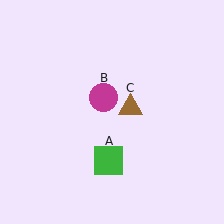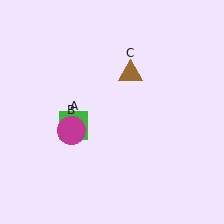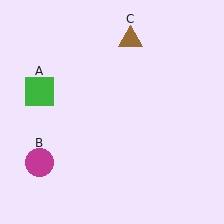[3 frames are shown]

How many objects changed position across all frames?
3 objects changed position: green square (object A), magenta circle (object B), brown triangle (object C).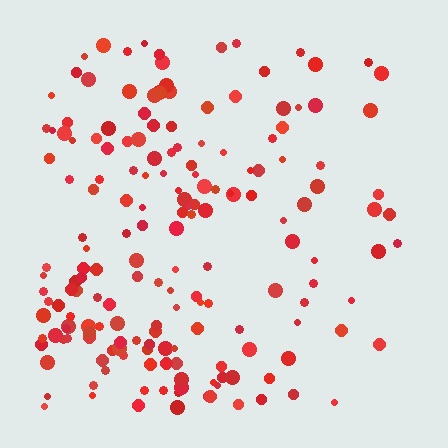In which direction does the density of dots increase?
From right to left, with the left side densest.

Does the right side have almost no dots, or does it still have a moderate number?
Still a moderate number, just noticeably fewer than the left.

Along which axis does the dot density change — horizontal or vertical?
Horizontal.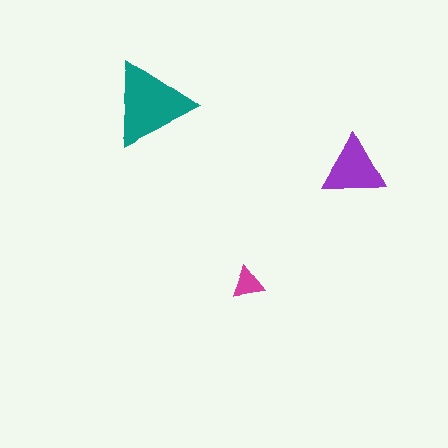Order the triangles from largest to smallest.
the teal one, the purple one, the magenta one.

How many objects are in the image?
There are 3 objects in the image.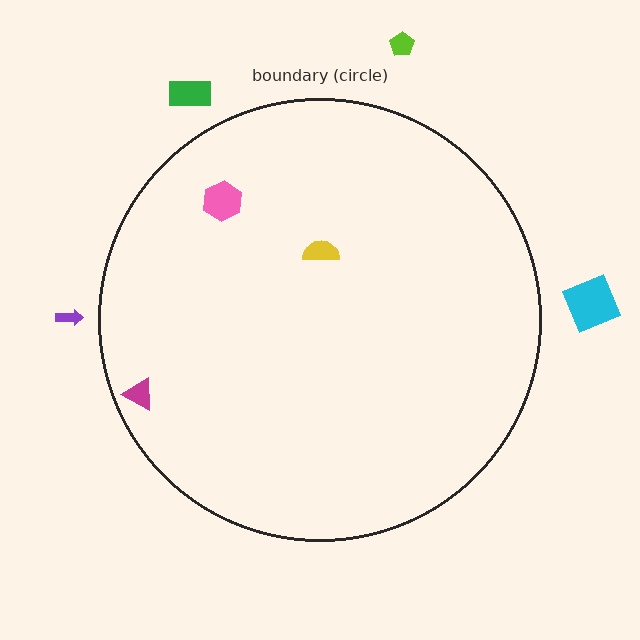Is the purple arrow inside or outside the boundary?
Outside.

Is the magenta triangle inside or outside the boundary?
Inside.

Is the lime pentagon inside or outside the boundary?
Outside.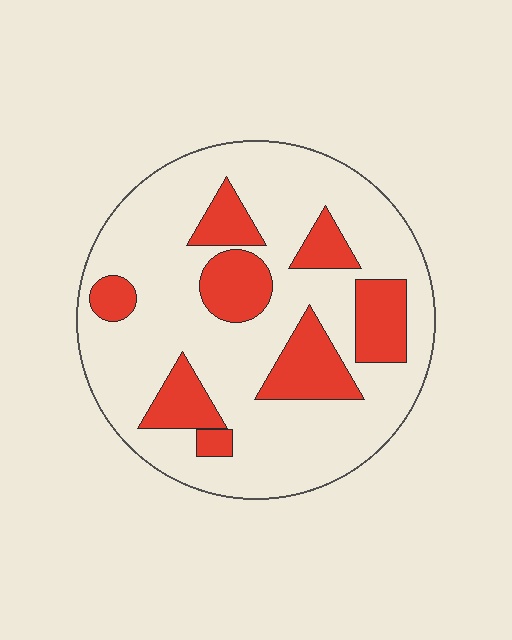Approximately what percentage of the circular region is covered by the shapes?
Approximately 25%.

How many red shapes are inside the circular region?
8.